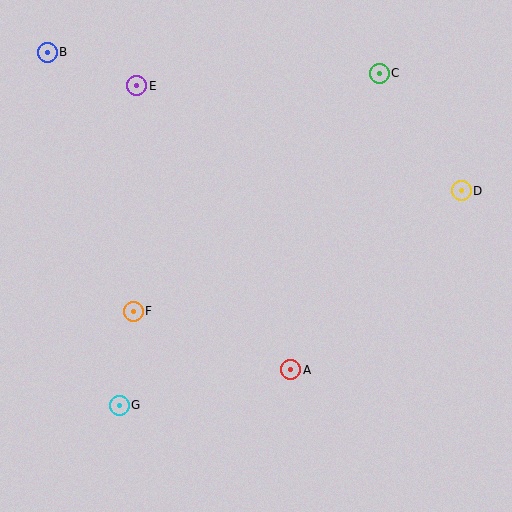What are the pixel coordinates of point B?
Point B is at (47, 52).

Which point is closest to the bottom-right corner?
Point A is closest to the bottom-right corner.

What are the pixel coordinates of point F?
Point F is at (133, 311).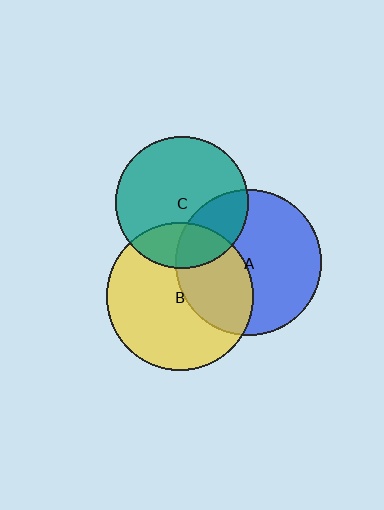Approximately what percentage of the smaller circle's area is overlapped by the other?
Approximately 35%.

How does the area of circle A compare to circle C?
Approximately 1.2 times.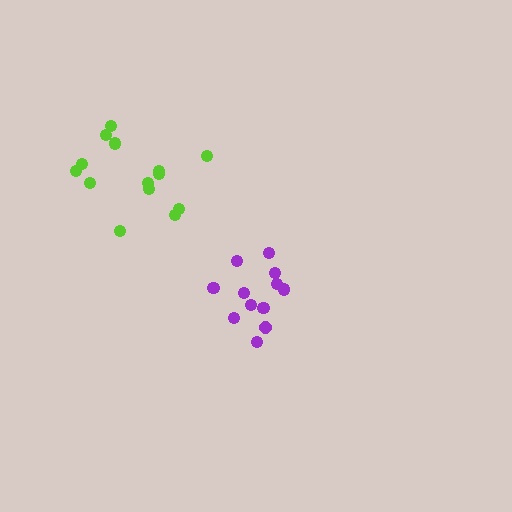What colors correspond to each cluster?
The clusters are colored: purple, lime.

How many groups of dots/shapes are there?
There are 2 groups.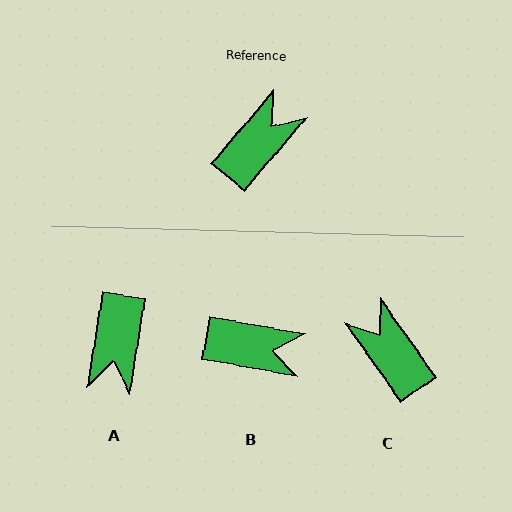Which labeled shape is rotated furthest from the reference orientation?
A, about 149 degrees away.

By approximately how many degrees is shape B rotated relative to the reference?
Approximately 60 degrees clockwise.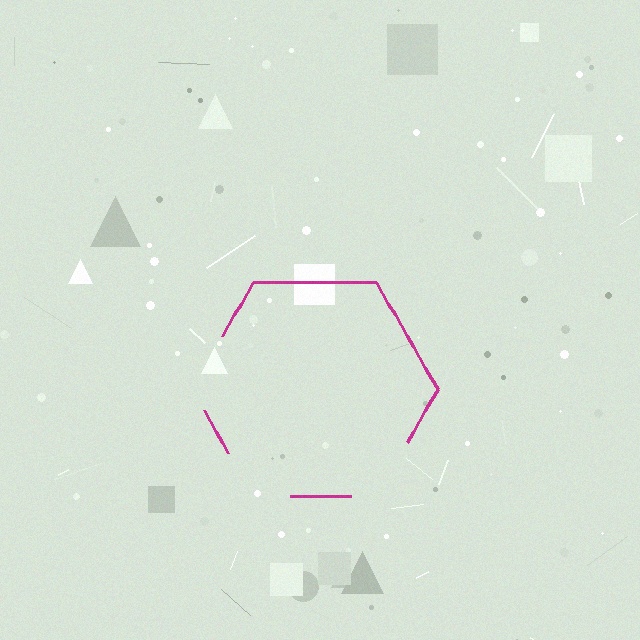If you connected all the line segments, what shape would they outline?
They would outline a hexagon.